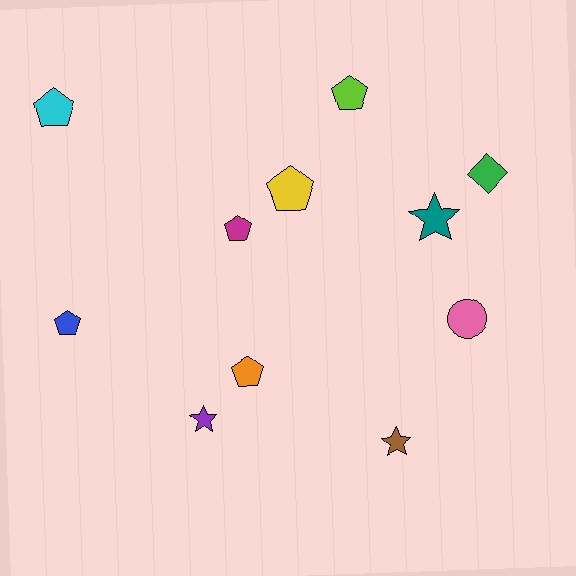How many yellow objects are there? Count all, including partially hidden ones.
There is 1 yellow object.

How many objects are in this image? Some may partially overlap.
There are 11 objects.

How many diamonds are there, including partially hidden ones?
There is 1 diamond.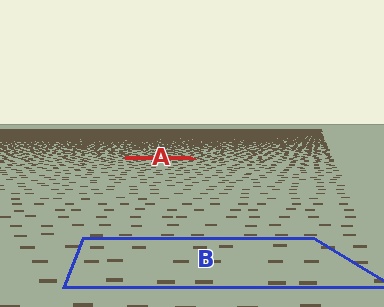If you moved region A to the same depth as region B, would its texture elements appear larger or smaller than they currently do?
They would appear larger. At a closer depth, the same texture elements are projected at a bigger on-screen size.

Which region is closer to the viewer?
Region B is closer. The texture elements there are larger and more spread out.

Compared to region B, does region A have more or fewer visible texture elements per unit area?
Region A has more texture elements per unit area — they are packed more densely because it is farther away.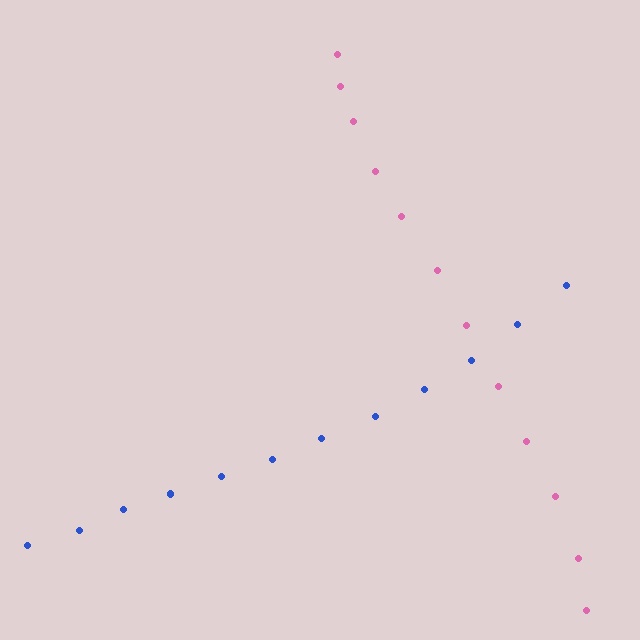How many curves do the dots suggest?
There are 2 distinct paths.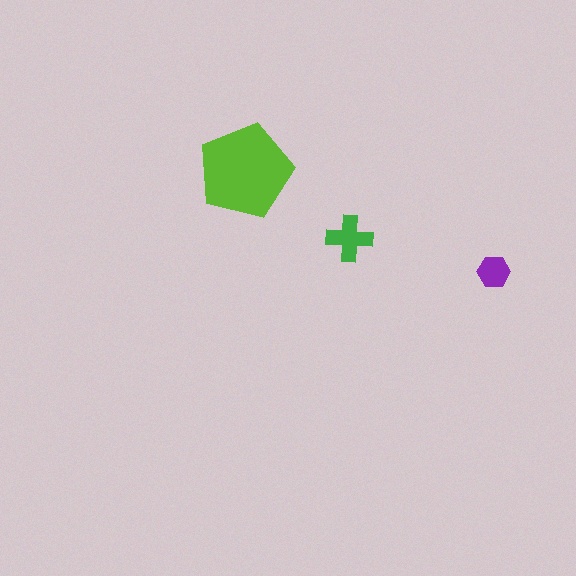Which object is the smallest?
The purple hexagon.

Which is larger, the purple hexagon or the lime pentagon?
The lime pentagon.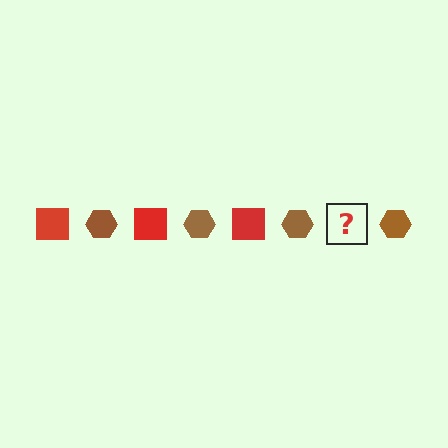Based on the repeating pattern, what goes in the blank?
The blank should be a red square.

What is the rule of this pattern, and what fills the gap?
The rule is that the pattern alternates between red square and brown hexagon. The gap should be filled with a red square.